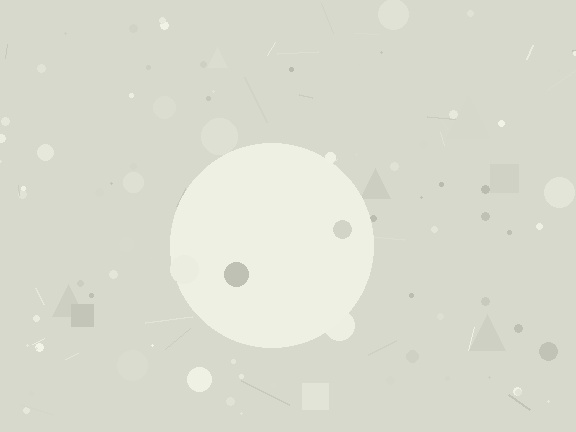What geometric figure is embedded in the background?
A circle is embedded in the background.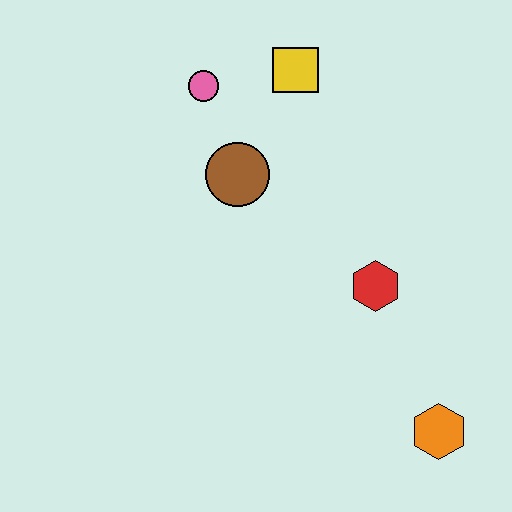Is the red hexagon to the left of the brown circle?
No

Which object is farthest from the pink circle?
The orange hexagon is farthest from the pink circle.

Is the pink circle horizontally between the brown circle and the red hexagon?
No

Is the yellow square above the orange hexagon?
Yes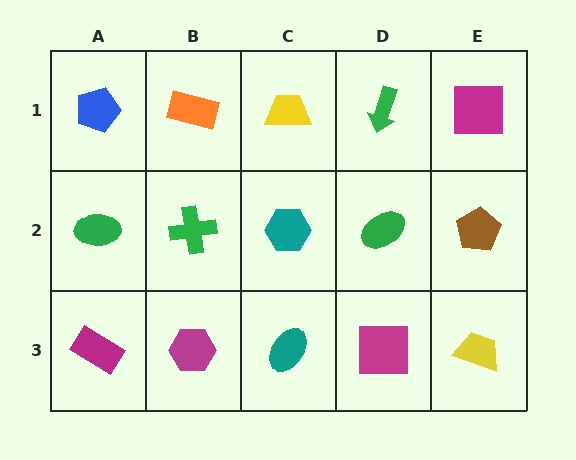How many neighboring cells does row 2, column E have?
3.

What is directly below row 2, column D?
A magenta square.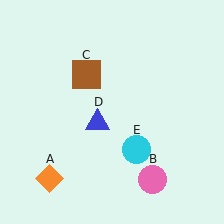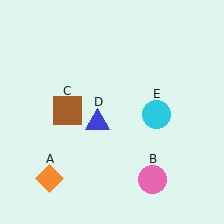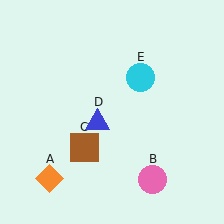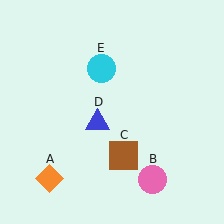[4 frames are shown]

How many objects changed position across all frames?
2 objects changed position: brown square (object C), cyan circle (object E).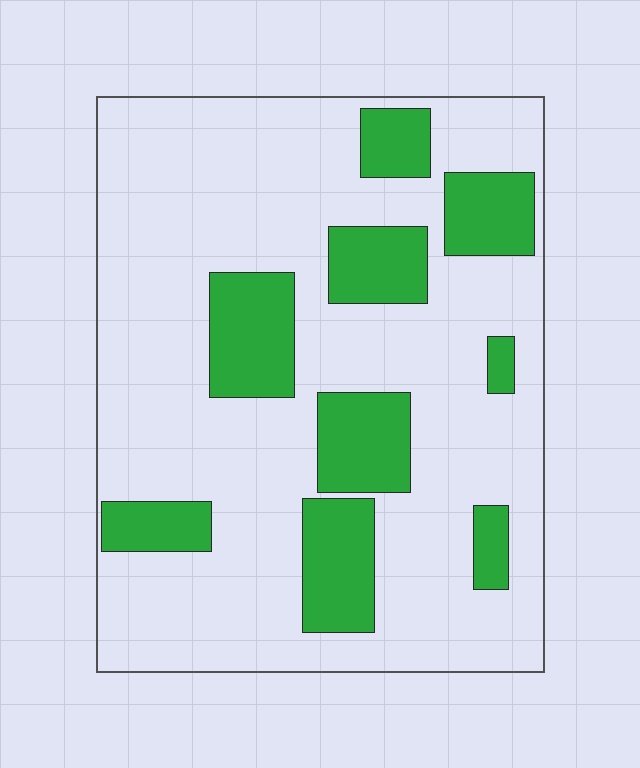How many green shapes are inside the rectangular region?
9.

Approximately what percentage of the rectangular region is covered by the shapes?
Approximately 25%.